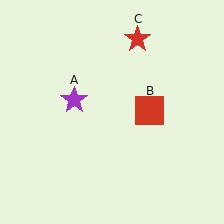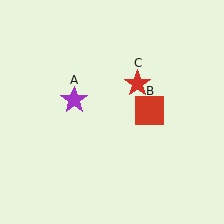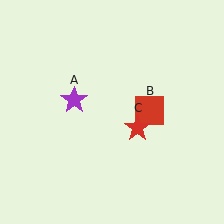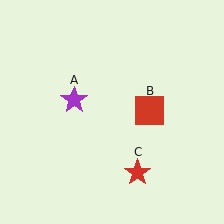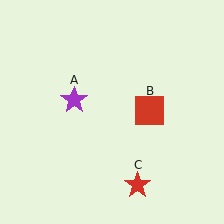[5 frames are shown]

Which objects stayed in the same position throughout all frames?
Purple star (object A) and red square (object B) remained stationary.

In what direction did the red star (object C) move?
The red star (object C) moved down.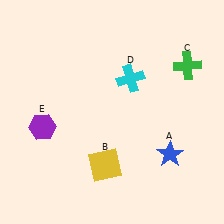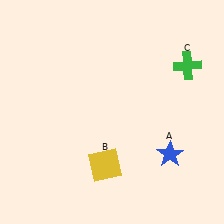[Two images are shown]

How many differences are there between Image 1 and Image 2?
There are 2 differences between the two images.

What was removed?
The purple hexagon (E), the cyan cross (D) were removed in Image 2.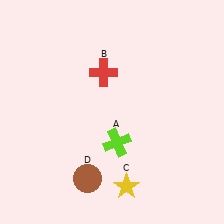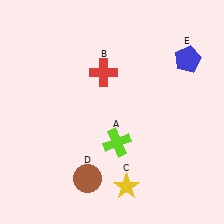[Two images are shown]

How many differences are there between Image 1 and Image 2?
There is 1 difference between the two images.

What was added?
A blue pentagon (E) was added in Image 2.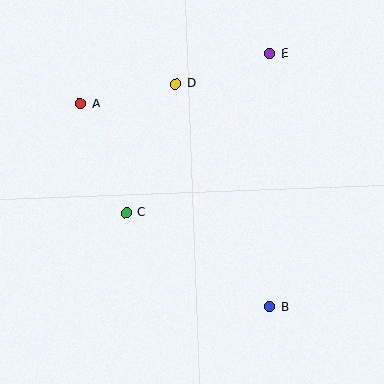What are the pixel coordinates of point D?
Point D is at (176, 84).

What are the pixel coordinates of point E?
Point E is at (270, 54).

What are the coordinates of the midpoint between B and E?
The midpoint between B and E is at (270, 180).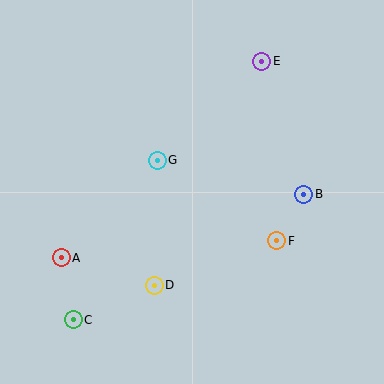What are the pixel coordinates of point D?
Point D is at (154, 285).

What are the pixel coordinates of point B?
Point B is at (304, 194).